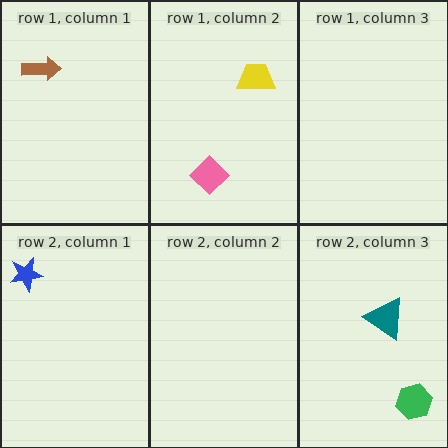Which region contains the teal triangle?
The row 2, column 3 region.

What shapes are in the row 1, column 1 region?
The brown arrow.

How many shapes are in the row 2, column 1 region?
1.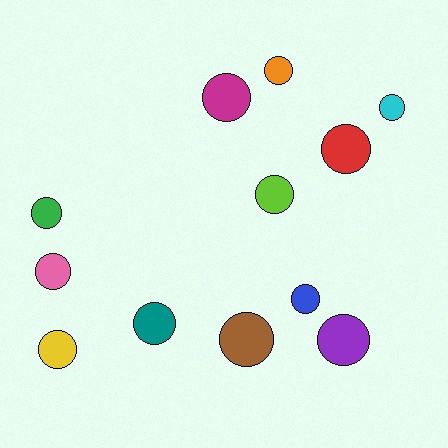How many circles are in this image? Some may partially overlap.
There are 12 circles.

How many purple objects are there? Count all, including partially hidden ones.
There is 1 purple object.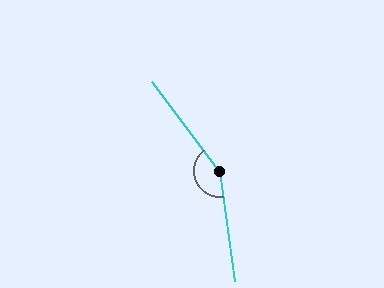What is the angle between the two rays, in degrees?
Approximately 150 degrees.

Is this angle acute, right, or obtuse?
It is obtuse.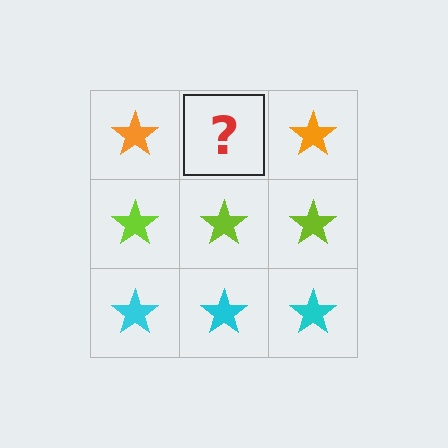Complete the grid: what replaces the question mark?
The question mark should be replaced with an orange star.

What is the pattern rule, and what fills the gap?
The rule is that each row has a consistent color. The gap should be filled with an orange star.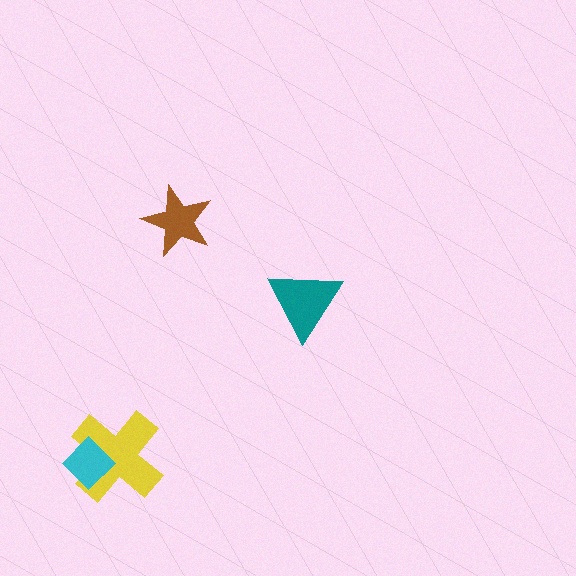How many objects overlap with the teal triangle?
0 objects overlap with the teal triangle.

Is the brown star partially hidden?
No, no other shape covers it.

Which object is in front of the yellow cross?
The cyan diamond is in front of the yellow cross.